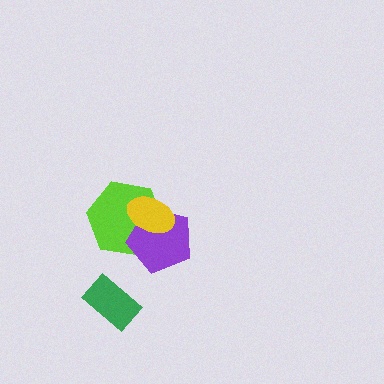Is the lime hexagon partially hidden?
Yes, it is partially covered by another shape.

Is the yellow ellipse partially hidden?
No, no other shape covers it.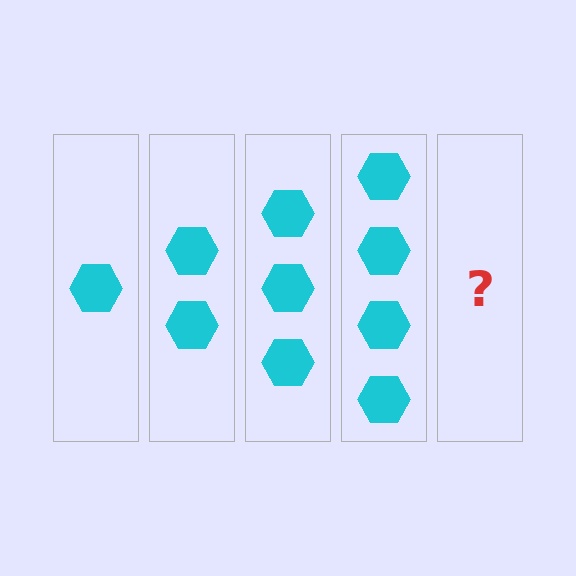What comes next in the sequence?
The next element should be 5 hexagons.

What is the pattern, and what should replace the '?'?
The pattern is that each step adds one more hexagon. The '?' should be 5 hexagons.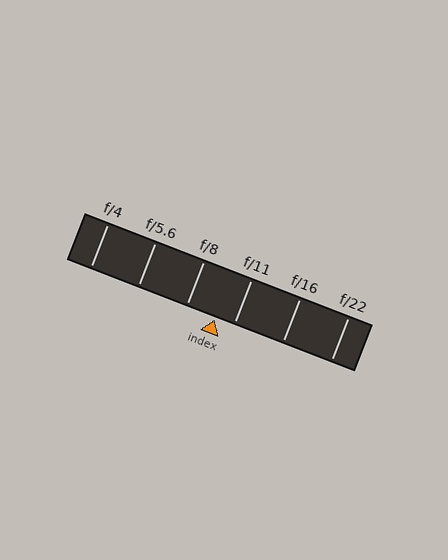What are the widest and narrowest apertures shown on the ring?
The widest aperture shown is f/4 and the narrowest is f/22.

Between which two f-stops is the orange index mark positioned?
The index mark is between f/8 and f/11.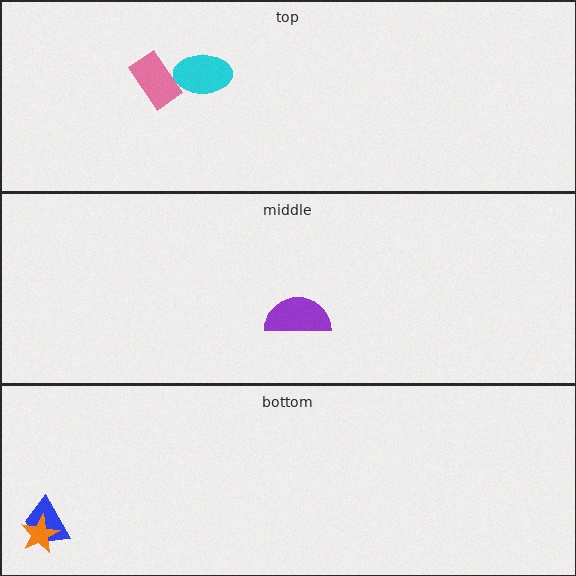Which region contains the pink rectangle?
The top region.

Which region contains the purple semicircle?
The middle region.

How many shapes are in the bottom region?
2.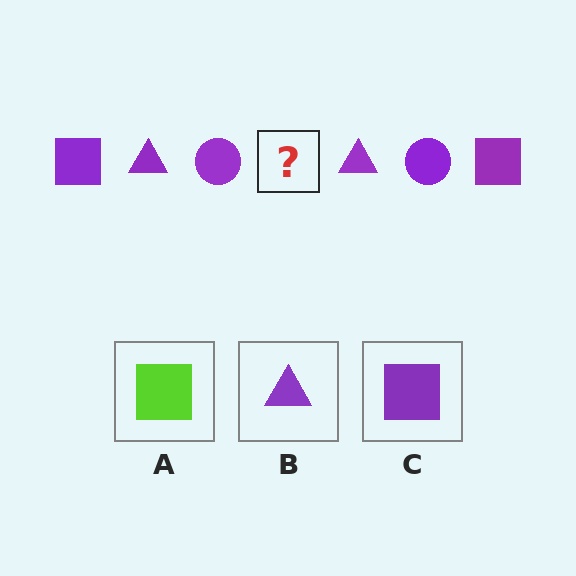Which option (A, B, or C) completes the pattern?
C.